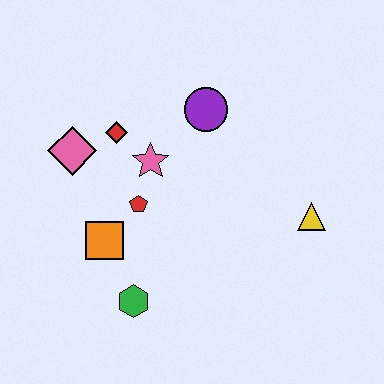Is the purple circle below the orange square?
No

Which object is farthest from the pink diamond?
The yellow triangle is farthest from the pink diamond.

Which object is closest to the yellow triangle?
The purple circle is closest to the yellow triangle.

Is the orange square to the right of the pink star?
No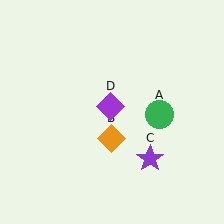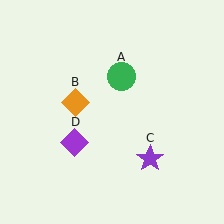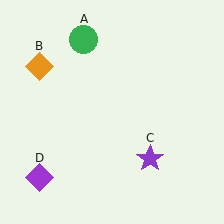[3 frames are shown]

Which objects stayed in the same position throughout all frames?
Purple star (object C) remained stationary.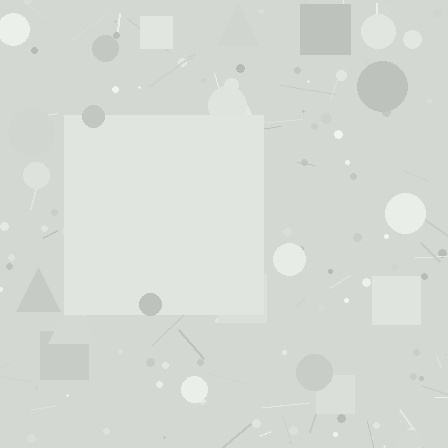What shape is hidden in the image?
A square is hidden in the image.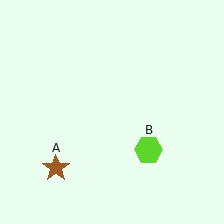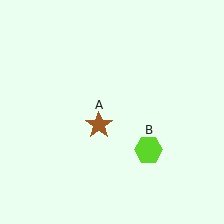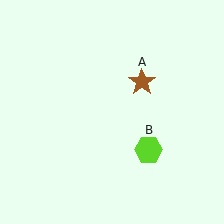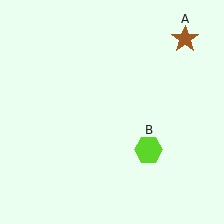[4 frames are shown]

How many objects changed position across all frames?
1 object changed position: brown star (object A).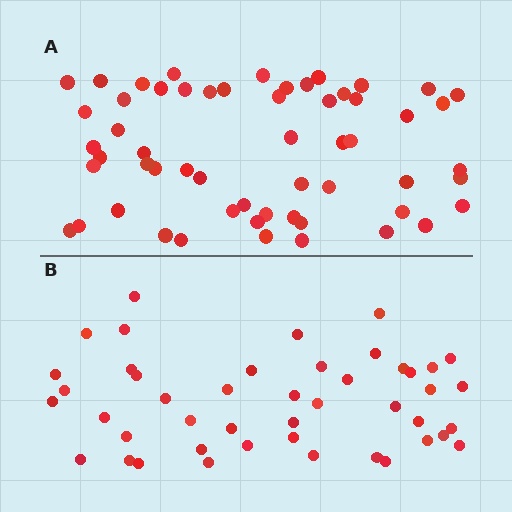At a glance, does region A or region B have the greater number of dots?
Region A (the top region) has more dots.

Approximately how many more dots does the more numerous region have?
Region A has roughly 12 or so more dots than region B.